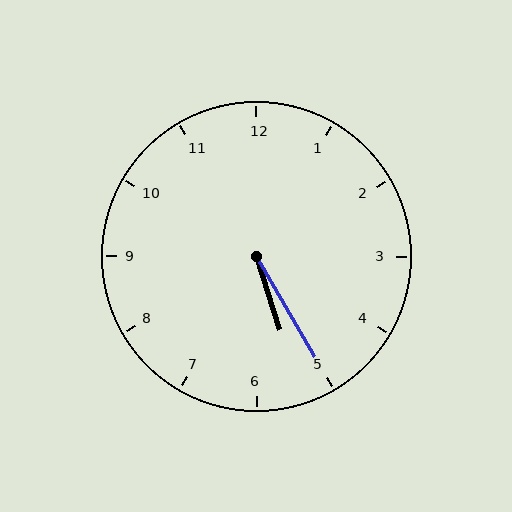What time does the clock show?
5:25.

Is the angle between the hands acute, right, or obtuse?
It is acute.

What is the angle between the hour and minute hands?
Approximately 12 degrees.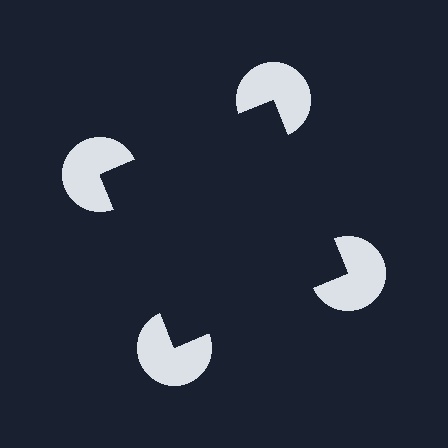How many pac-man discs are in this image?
There are 4 — one at each vertex of the illusory square.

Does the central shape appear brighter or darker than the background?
It typically appears slightly darker than the background, even though no actual brightness change is drawn.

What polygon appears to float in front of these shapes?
An illusory square — its edges are inferred from the aligned wedge cuts in the pac-man discs, not physically drawn.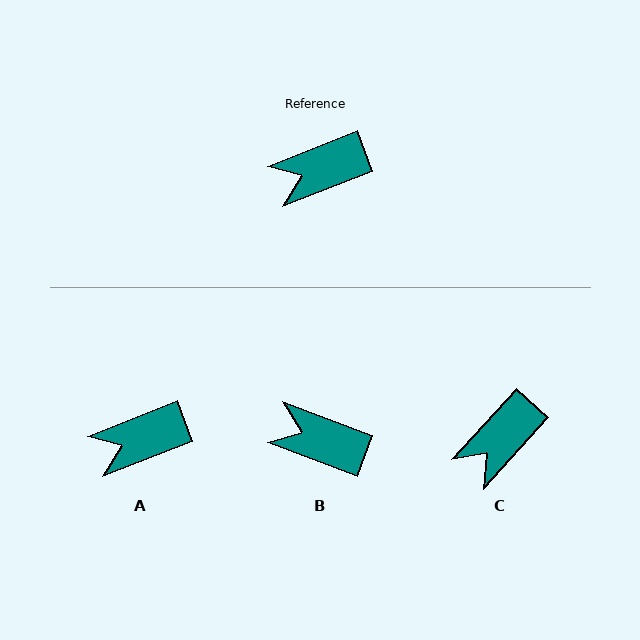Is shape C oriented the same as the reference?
No, it is off by about 26 degrees.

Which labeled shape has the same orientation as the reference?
A.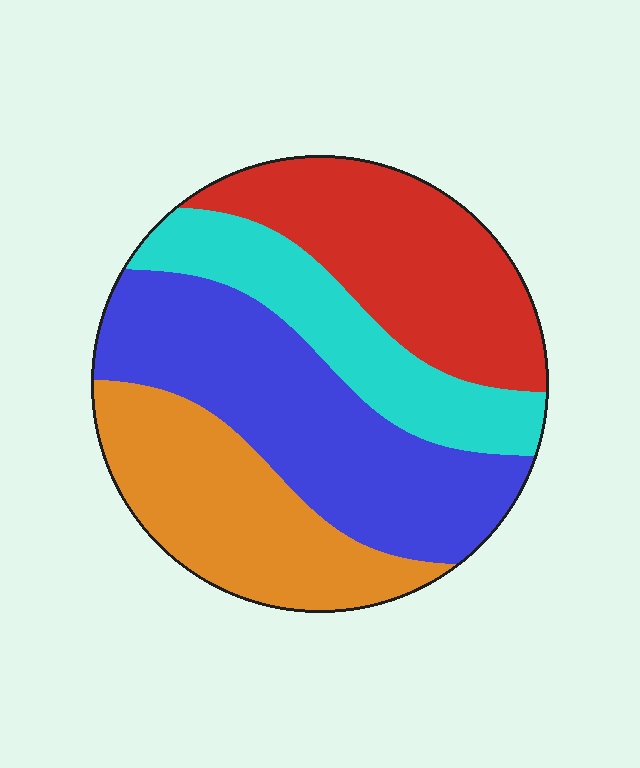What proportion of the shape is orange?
Orange covers 23% of the shape.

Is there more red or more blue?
Blue.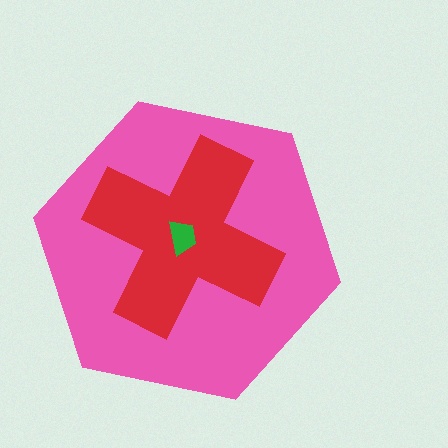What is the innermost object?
The green trapezoid.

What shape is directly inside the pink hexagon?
The red cross.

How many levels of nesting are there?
3.